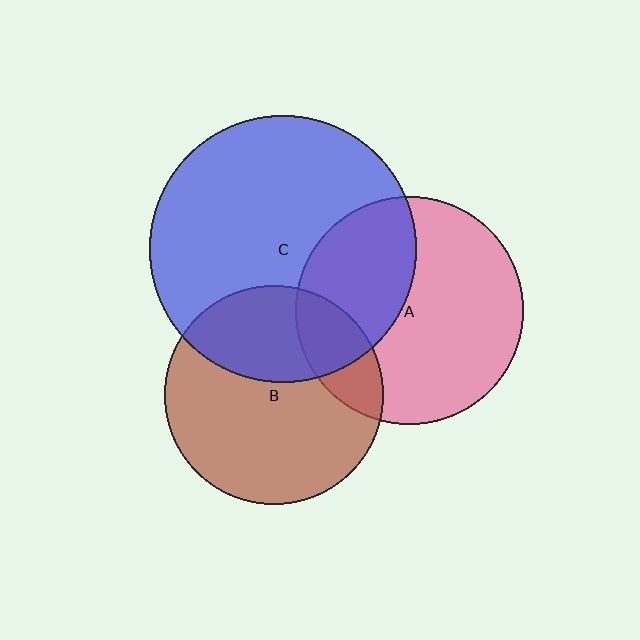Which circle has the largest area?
Circle C (blue).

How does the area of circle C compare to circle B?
Approximately 1.5 times.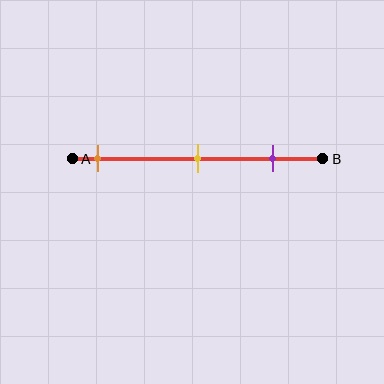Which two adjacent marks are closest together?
The yellow and purple marks are the closest adjacent pair.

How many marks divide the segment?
There are 3 marks dividing the segment.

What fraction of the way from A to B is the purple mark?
The purple mark is approximately 80% (0.8) of the way from A to B.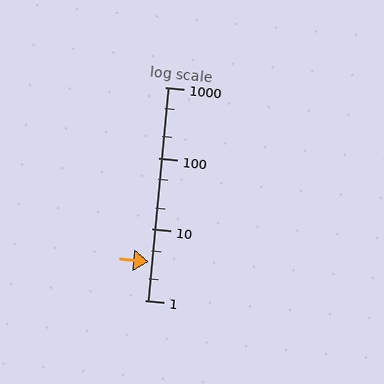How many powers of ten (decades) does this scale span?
The scale spans 3 decades, from 1 to 1000.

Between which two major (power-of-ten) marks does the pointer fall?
The pointer is between 1 and 10.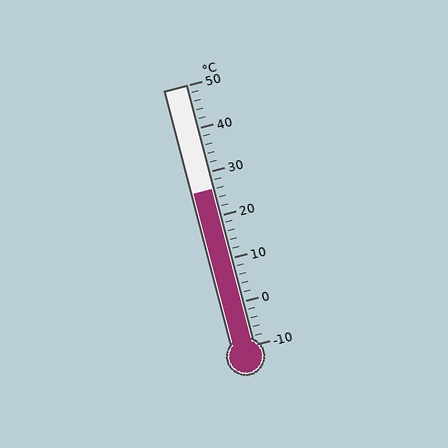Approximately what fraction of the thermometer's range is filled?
The thermometer is filled to approximately 60% of its range.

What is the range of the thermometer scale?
The thermometer scale ranges from -10°C to 50°C.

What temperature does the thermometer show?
The thermometer shows approximately 26°C.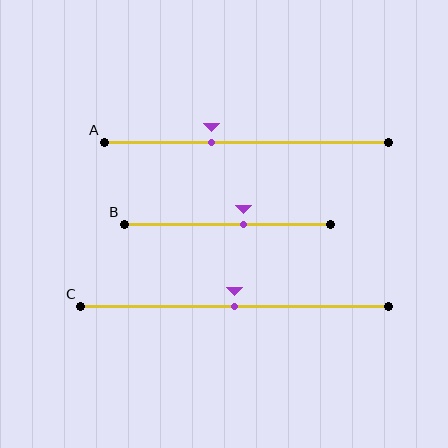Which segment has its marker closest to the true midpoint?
Segment C has its marker closest to the true midpoint.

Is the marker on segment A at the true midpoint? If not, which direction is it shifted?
No, the marker on segment A is shifted to the left by about 12% of the segment length.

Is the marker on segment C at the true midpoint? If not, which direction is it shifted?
Yes, the marker on segment C is at the true midpoint.